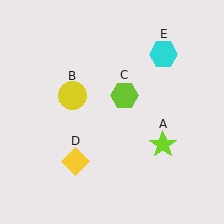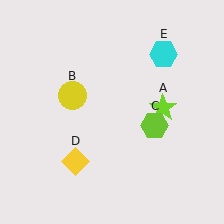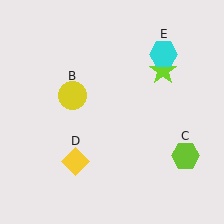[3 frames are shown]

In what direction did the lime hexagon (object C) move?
The lime hexagon (object C) moved down and to the right.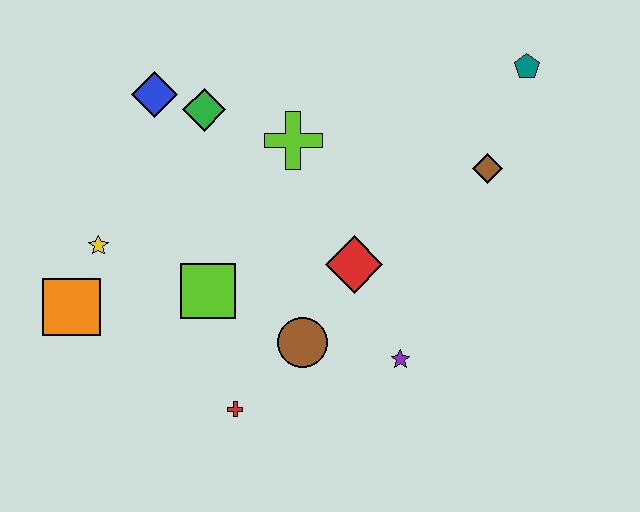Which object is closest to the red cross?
The brown circle is closest to the red cross.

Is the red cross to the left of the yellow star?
No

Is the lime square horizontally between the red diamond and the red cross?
No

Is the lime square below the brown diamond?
Yes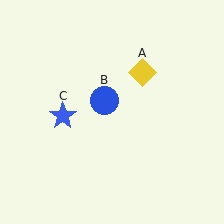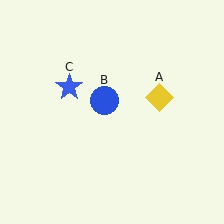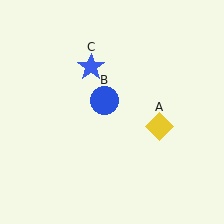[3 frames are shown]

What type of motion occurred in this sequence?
The yellow diamond (object A), blue star (object C) rotated clockwise around the center of the scene.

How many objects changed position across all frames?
2 objects changed position: yellow diamond (object A), blue star (object C).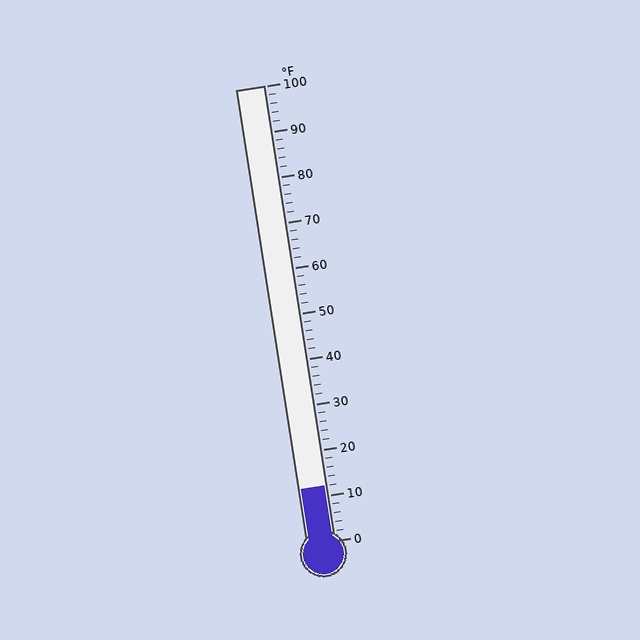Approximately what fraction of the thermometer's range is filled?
The thermometer is filled to approximately 10% of its range.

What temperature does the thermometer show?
The thermometer shows approximately 12°F.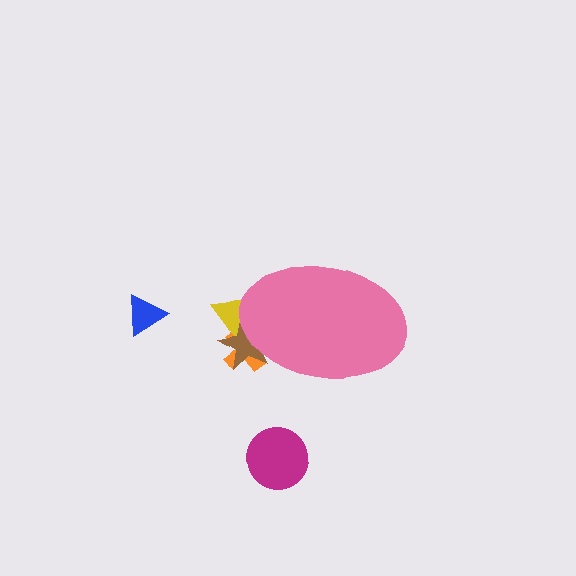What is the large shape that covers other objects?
A pink ellipse.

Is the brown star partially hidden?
Yes, the brown star is partially hidden behind the pink ellipse.